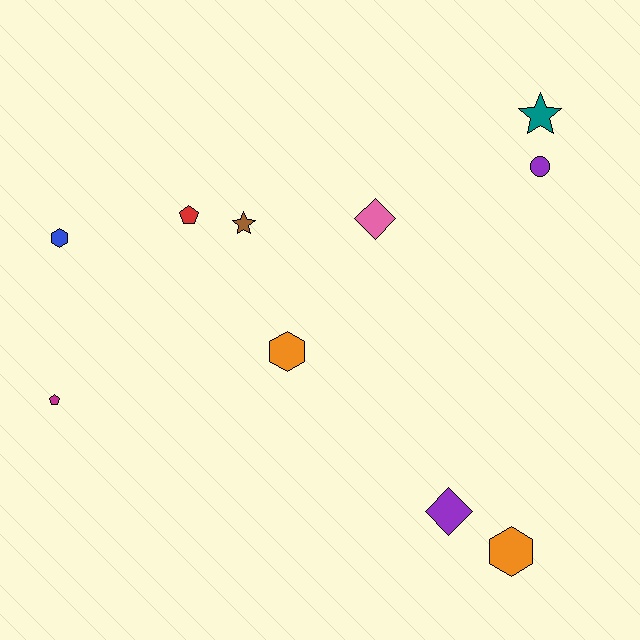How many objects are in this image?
There are 10 objects.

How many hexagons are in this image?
There are 3 hexagons.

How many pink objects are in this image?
There is 1 pink object.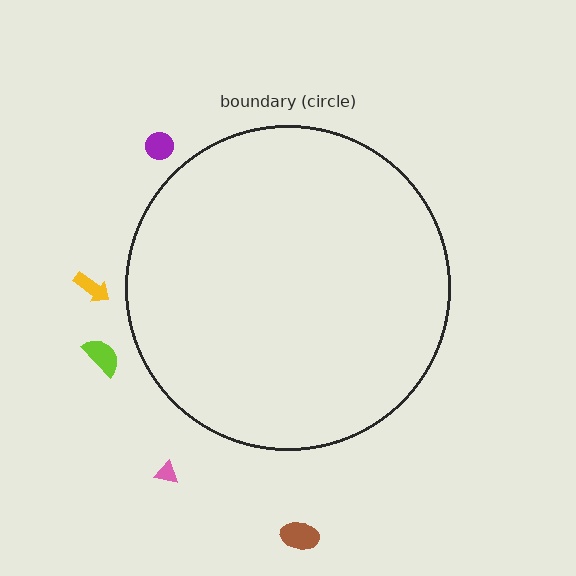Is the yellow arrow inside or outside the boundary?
Outside.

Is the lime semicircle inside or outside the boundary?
Outside.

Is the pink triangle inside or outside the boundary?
Outside.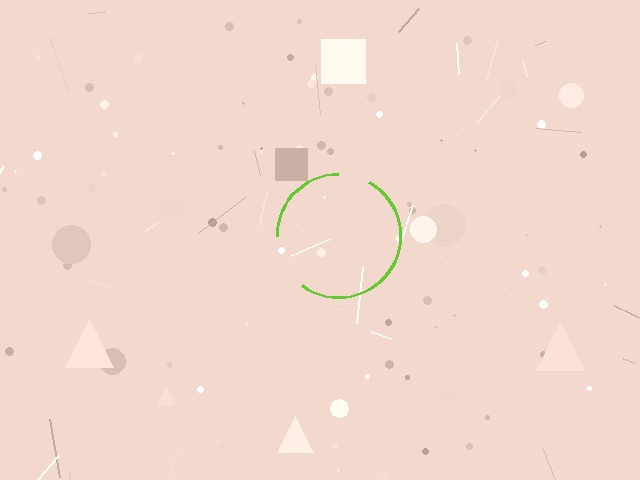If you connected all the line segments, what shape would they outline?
They would outline a circle.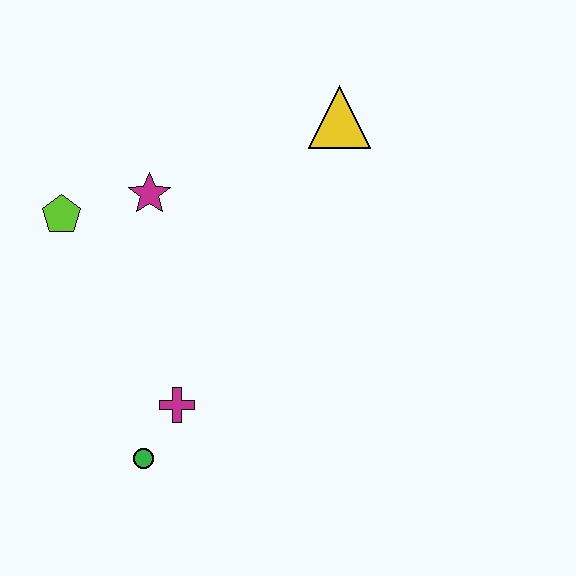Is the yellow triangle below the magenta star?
No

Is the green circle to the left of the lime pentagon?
No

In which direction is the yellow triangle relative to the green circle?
The yellow triangle is above the green circle.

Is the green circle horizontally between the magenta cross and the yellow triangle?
No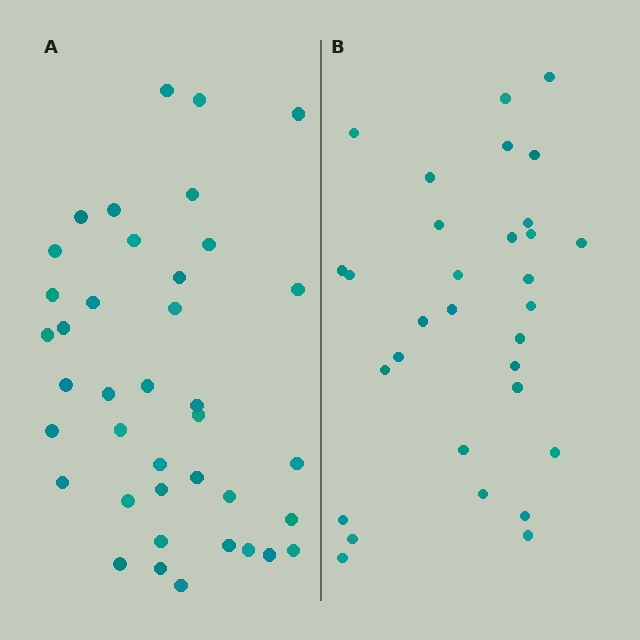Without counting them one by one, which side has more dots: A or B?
Region A (the left region) has more dots.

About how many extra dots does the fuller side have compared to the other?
Region A has roughly 8 or so more dots than region B.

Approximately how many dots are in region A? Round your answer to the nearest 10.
About 40 dots. (The exact count is 39, which rounds to 40.)